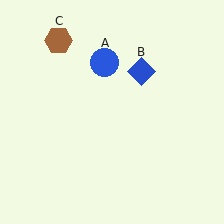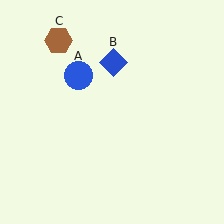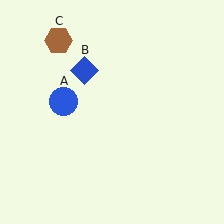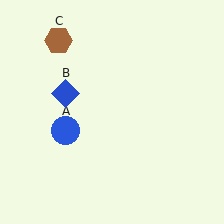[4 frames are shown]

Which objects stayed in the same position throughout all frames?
Brown hexagon (object C) remained stationary.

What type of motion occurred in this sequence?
The blue circle (object A), blue diamond (object B) rotated counterclockwise around the center of the scene.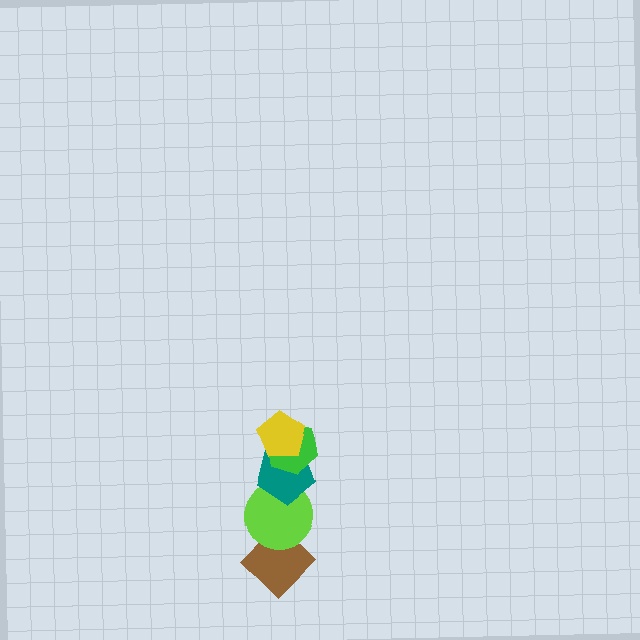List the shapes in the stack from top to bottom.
From top to bottom: the yellow pentagon, the green hexagon, the teal pentagon, the lime circle, the brown diamond.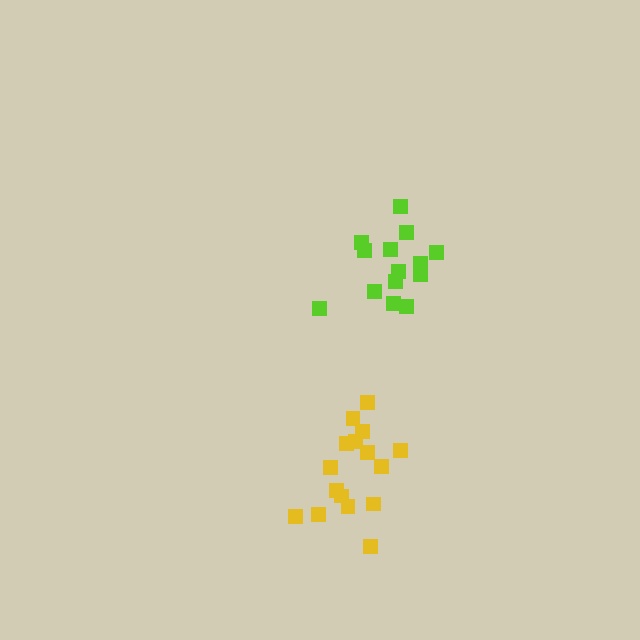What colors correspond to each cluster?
The clusters are colored: lime, yellow.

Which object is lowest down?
The yellow cluster is bottommost.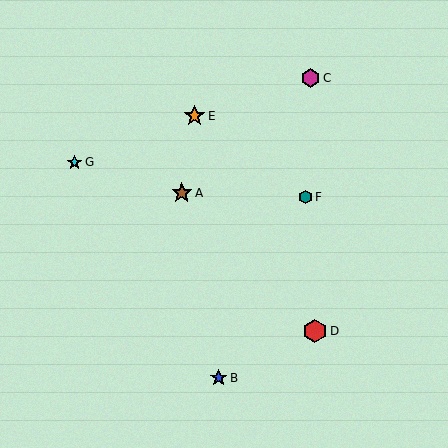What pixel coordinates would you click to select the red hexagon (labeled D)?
Click at (315, 331) to select the red hexagon D.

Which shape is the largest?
The red hexagon (labeled D) is the largest.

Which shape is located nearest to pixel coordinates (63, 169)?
The cyan star (labeled G) at (75, 162) is nearest to that location.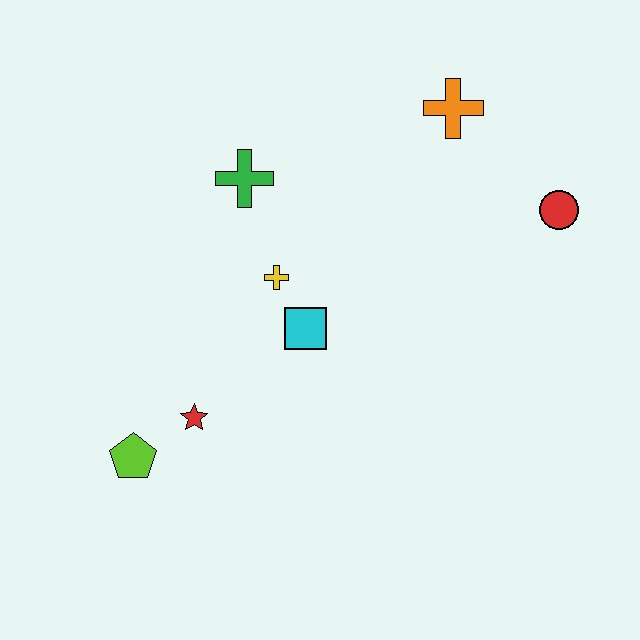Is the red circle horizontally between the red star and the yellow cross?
No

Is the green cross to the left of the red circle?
Yes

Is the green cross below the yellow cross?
No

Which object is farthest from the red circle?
The lime pentagon is farthest from the red circle.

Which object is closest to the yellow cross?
The cyan square is closest to the yellow cross.